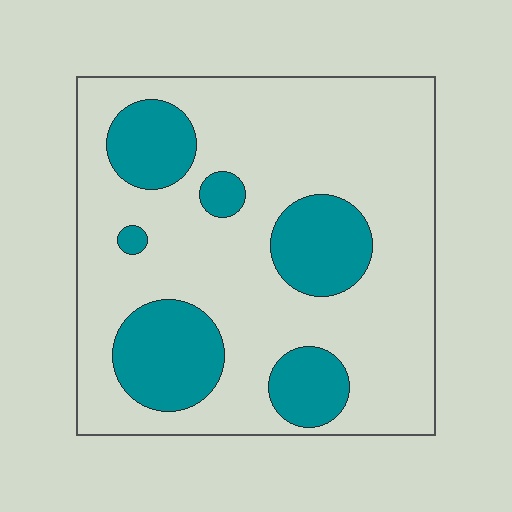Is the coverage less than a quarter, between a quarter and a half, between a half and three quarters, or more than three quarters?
Between a quarter and a half.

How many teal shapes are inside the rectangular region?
6.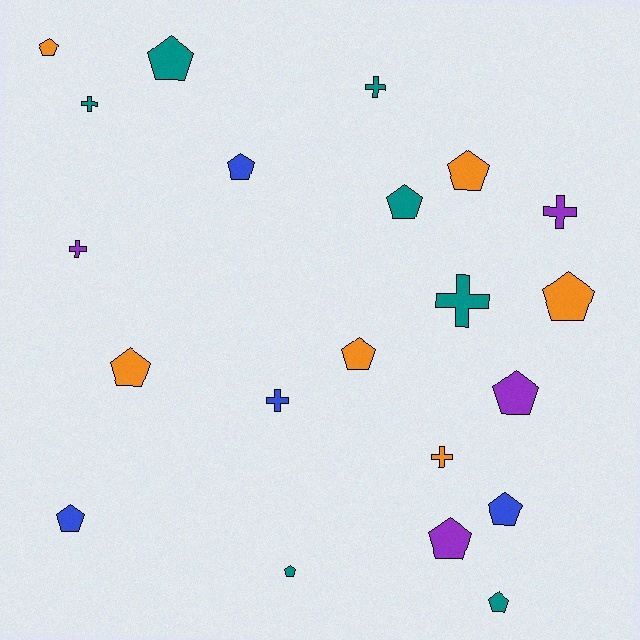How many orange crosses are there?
There is 1 orange cross.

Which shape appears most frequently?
Pentagon, with 14 objects.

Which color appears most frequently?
Teal, with 7 objects.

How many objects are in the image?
There are 21 objects.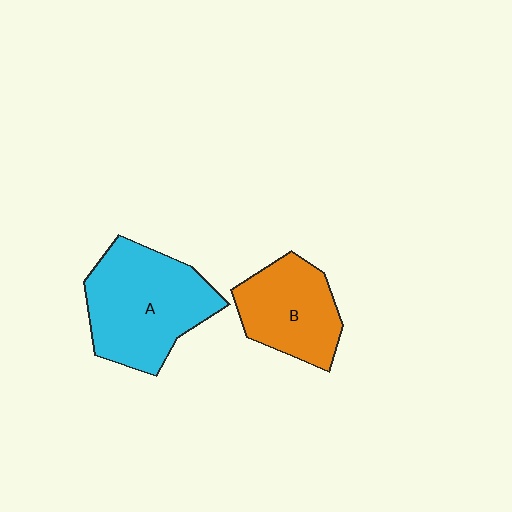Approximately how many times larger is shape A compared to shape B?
Approximately 1.4 times.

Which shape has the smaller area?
Shape B (orange).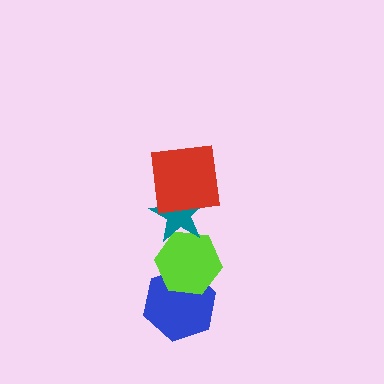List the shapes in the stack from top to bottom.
From top to bottom: the red square, the teal star, the lime hexagon, the blue hexagon.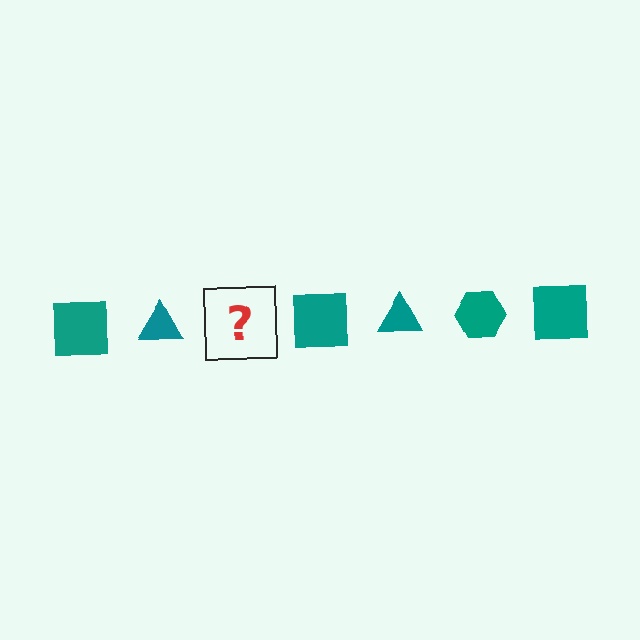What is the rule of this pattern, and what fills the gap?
The rule is that the pattern cycles through square, triangle, hexagon shapes in teal. The gap should be filled with a teal hexagon.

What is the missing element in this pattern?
The missing element is a teal hexagon.